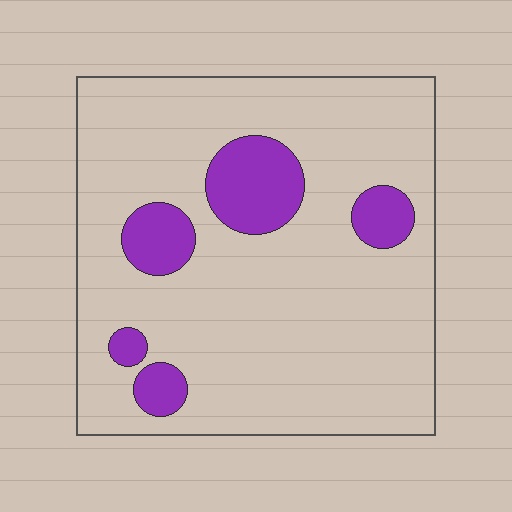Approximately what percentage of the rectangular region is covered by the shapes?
Approximately 15%.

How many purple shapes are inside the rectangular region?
5.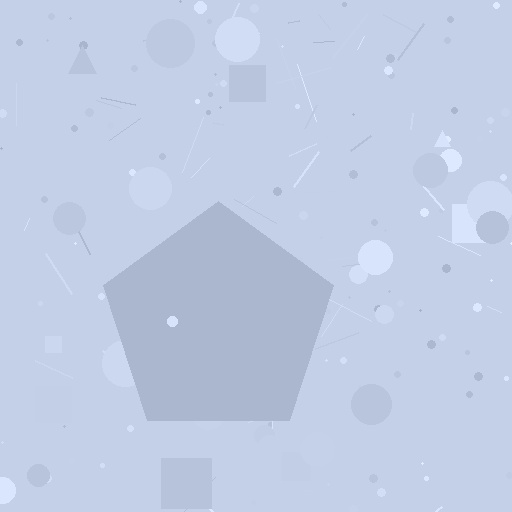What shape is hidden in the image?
A pentagon is hidden in the image.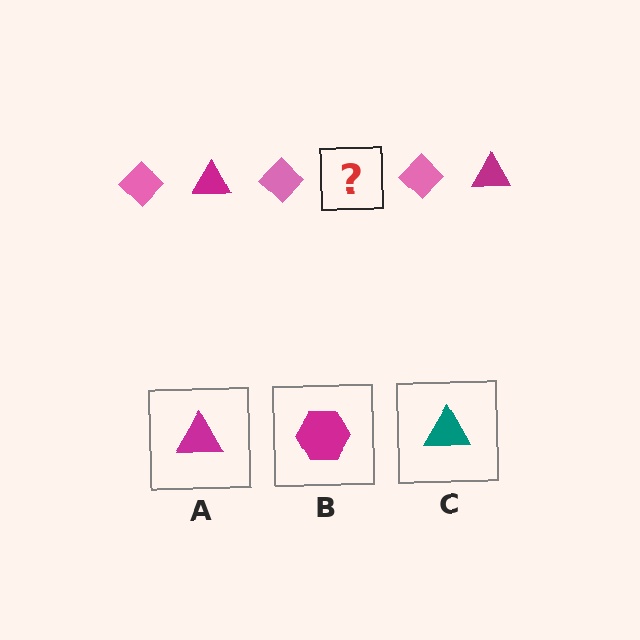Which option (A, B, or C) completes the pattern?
A.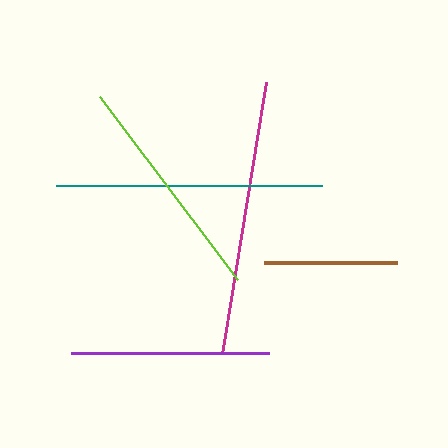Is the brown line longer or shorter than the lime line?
The lime line is longer than the brown line.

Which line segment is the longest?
The magenta line is the longest at approximately 275 pixels.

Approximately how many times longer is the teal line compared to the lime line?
The teal line is approximately 1.2 times the length of the lime line.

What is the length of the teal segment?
The teal segment is approximately 266 pixels long.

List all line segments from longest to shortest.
From longest to shortest: magenta, teal, lime, purple, brown.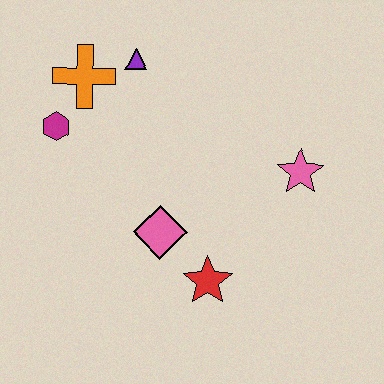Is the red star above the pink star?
No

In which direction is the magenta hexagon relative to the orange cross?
The magenta hexagon is below the orange cross.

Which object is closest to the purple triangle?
The orange cross is closest to the purple triangle.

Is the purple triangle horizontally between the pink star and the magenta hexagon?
Yes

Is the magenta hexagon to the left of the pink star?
Yes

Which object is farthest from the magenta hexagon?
The pink star is farthest from the magenta hexagon.